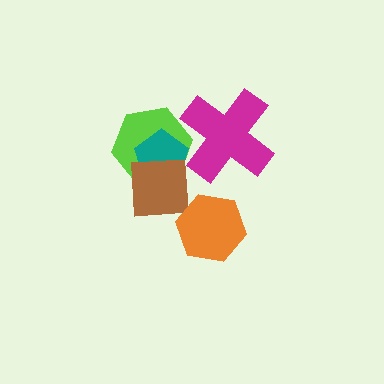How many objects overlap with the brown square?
2 objects overlap with the brown square.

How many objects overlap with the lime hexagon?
3 objects overlap with the lime hexagon.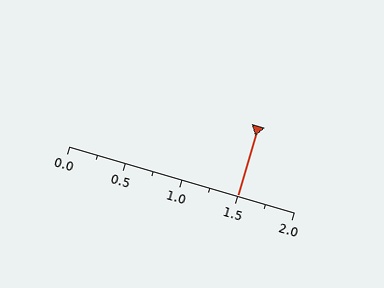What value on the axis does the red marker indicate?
The marker indicates approximately 1.5.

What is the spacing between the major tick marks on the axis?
The major ticks are spaced 0.5 apart.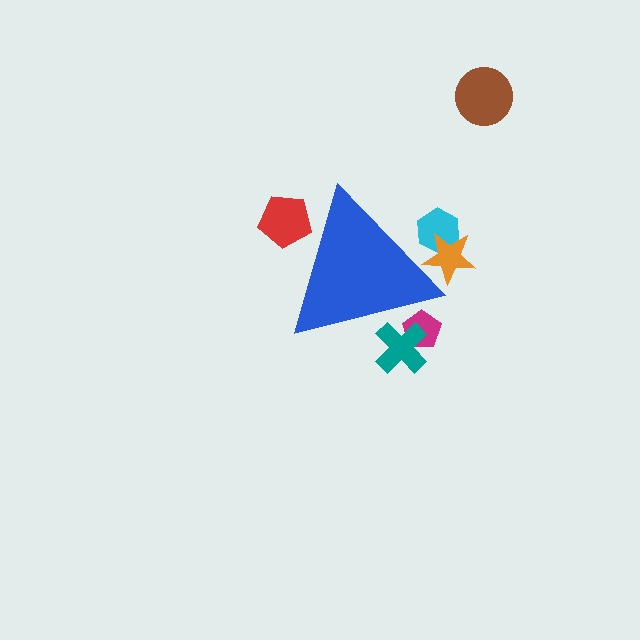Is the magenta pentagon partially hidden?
Yes, the magenta pentagon is partially hidden behind the blue triangle.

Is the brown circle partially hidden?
No, the brown circle is fully visible.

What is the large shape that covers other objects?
A blue triangle.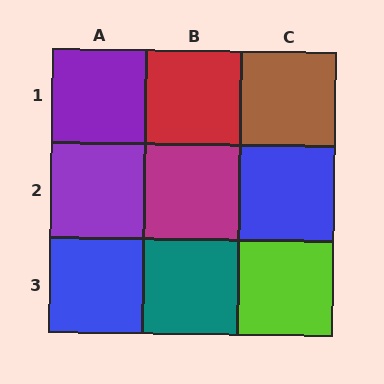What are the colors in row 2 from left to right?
Purple, magenta, blue.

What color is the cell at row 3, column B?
Teal.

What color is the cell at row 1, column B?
Red.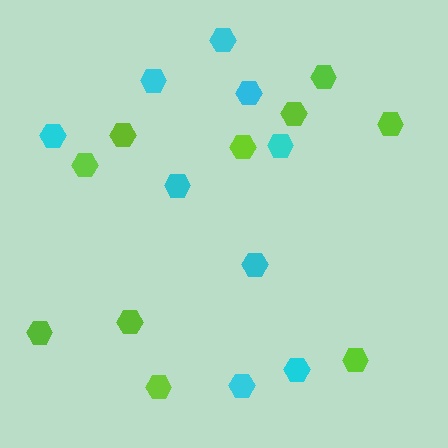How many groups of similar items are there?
There are 2 groups: one group of cyan hexagons (9) and one group of lime hexagons (10).